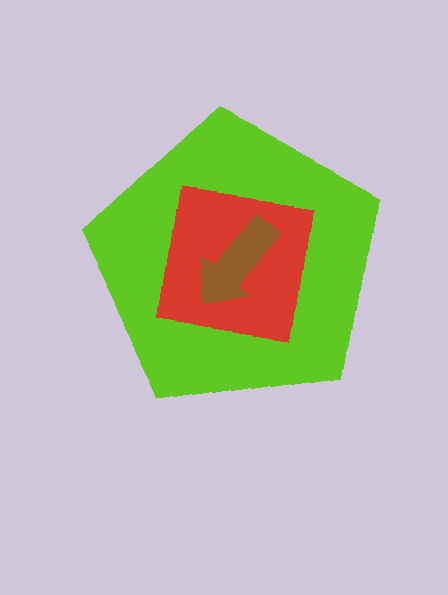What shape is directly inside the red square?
The brown arrow.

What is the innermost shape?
The brown arrow.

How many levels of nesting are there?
3.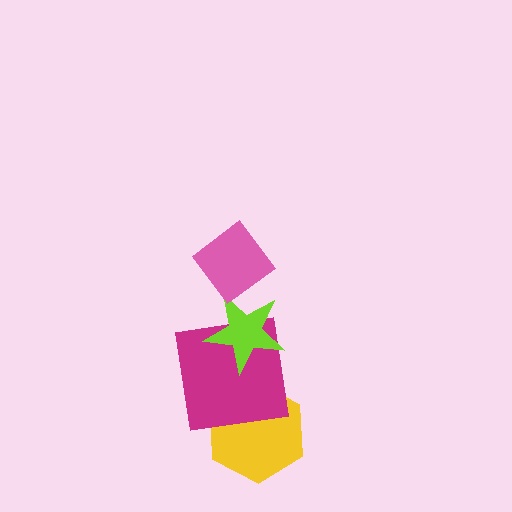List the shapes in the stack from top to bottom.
From top to bottom: the pink diamond, the lime star, the magenta square, the yellow hexagon.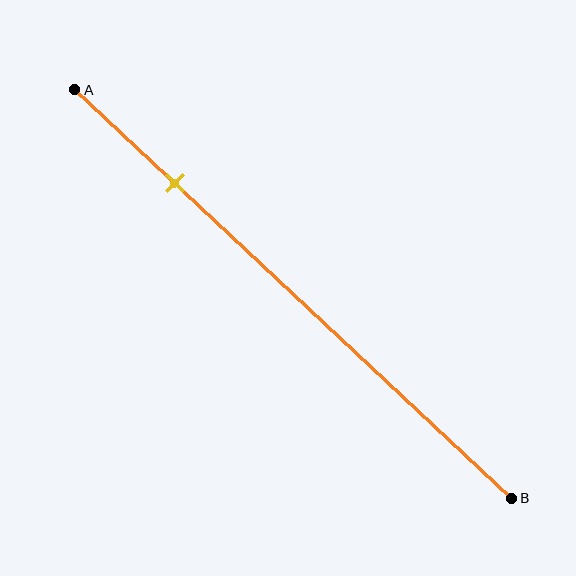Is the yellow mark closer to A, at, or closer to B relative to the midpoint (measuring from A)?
The yellow mark is closer to point A than the midpoint of segment AB.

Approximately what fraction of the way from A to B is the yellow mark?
The yellow mark is approximately 25% of the way from A to B.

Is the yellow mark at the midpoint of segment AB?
No, the mark is at about 25% from A, not at the 50% midpoint.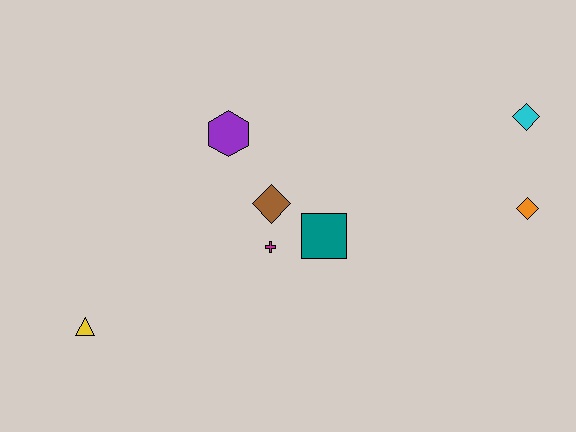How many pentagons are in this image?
There are no pentagons.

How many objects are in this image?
There are 7 objects.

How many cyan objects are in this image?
There is 1 cyan object.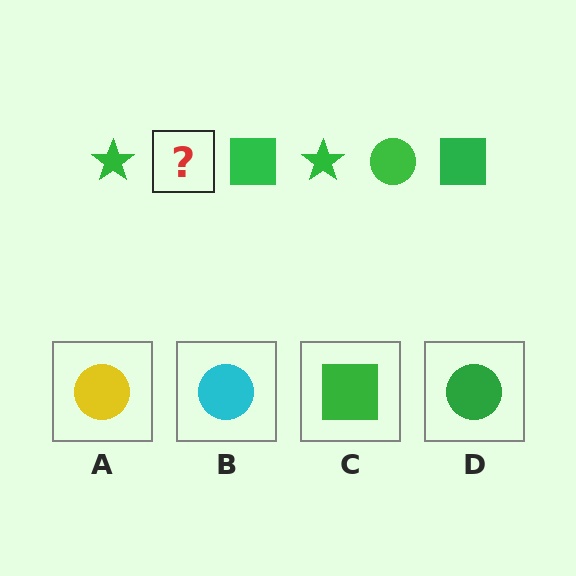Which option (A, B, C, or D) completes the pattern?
D.